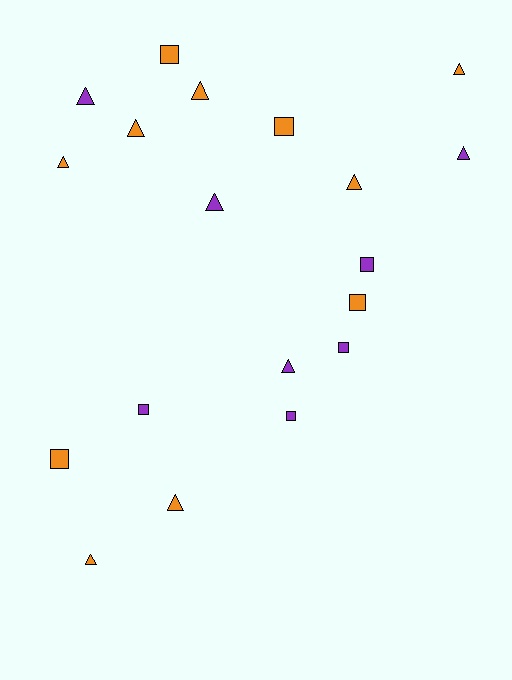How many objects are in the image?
There are 19 objects.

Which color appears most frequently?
Orange, with 11 objects.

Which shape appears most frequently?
Triangle, with 11 objects.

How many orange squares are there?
There are 4 orange squares.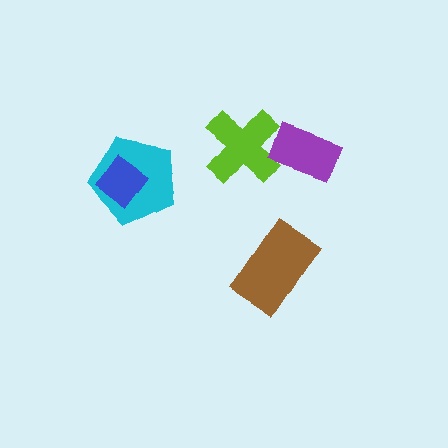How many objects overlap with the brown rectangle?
0 objects overlap with the brown rectangle.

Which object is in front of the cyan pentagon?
The blue diamond is in front of the cyan pentagon.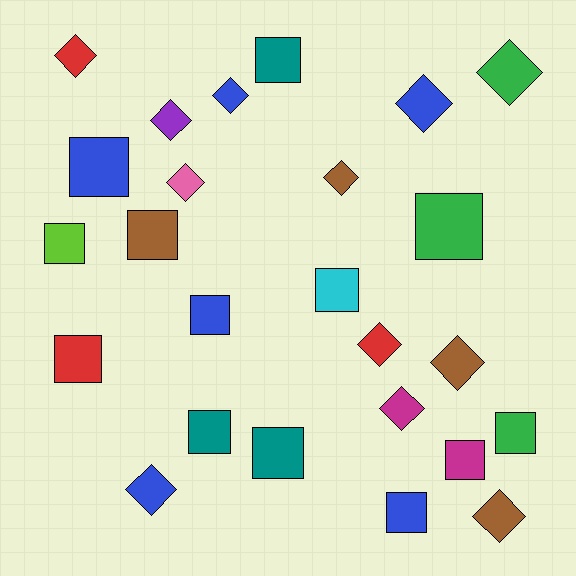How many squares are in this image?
There are 13 squares.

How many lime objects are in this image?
There is 1 lime object.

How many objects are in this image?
There are 25 objects.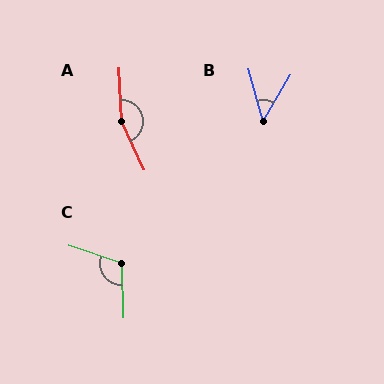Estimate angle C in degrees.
Approximately 110 degrees.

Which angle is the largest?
A, at approximately 157 degrees.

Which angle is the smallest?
B, at approximately 46 degrees.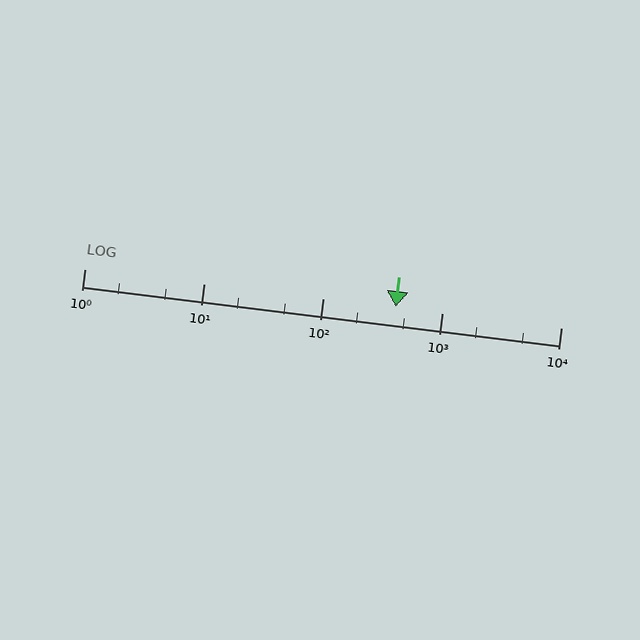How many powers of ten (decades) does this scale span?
The scale spans 4 decades, from 1 to 10000.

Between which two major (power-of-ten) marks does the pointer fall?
The pointer is between 100 and 1000.